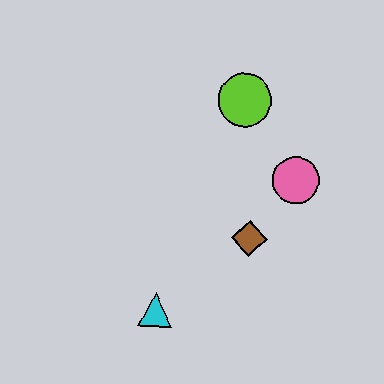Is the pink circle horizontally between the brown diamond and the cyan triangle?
No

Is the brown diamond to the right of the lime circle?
Yes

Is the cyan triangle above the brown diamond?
No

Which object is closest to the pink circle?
The brown diamond is closest to the pink circle.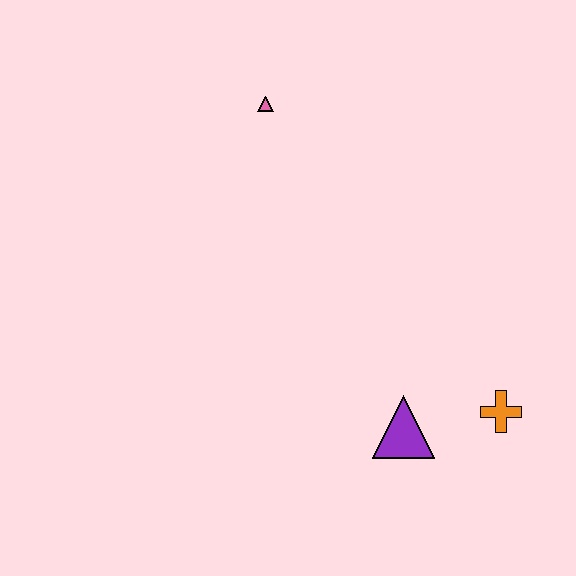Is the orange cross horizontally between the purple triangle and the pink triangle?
No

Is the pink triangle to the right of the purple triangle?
No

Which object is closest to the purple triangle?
The orange cross is closest to the purple triangle.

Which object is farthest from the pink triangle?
The orange cross is farthest from the pink triangle.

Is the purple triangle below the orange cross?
Yes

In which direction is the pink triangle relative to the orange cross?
The pink triangle is above the orange cross.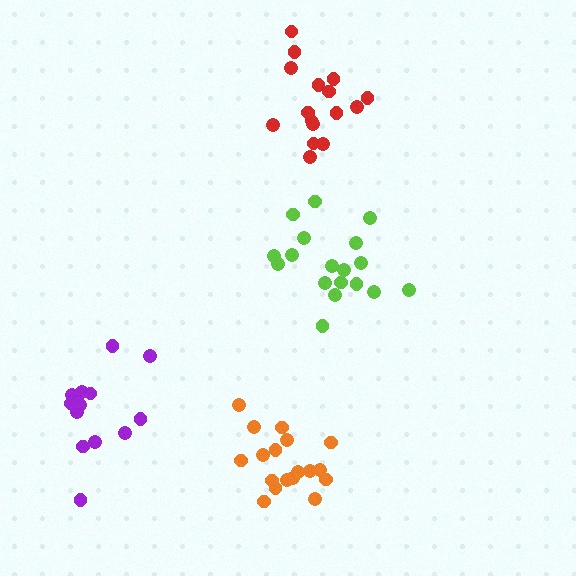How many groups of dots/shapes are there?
There are 4 groups.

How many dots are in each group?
Group 1: 18 dots, Group 2: 16 dots, Group 3: 18 dots, Group 4: 14 dots (66 total).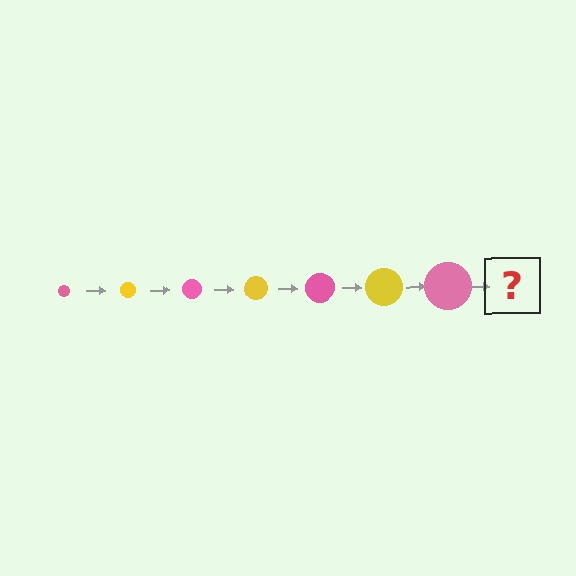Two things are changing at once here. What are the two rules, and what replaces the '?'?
The two rules are that the circle grows larger each step and the color cycles through pink and yellow. The '?' should be a yellow circle, larger than the previous one.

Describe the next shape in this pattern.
It should be a yellow circle, larger than the previous one.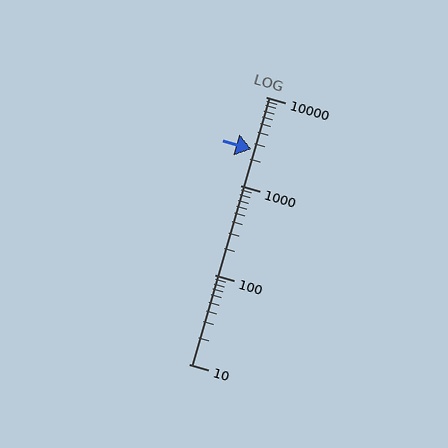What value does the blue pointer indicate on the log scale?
The pointer indicates approximately 2600.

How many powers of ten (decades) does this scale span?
The scale spans 3 decades, from 10 to 10000.